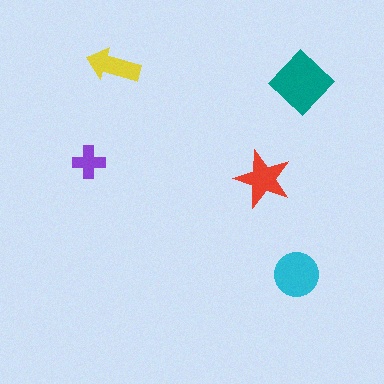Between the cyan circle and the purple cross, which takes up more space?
The cyan circle.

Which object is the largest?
The teal diamond.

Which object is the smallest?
The purple cross.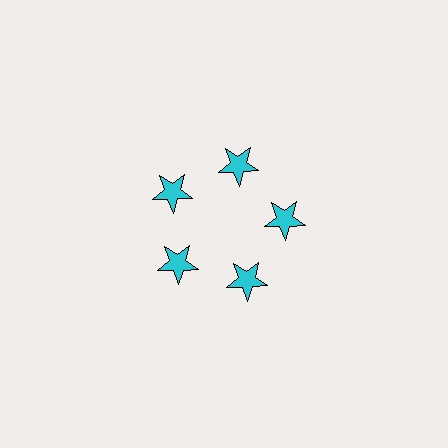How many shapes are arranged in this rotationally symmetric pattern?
There are 5 shapes, arranged in 5 groups of 1.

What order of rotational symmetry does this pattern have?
This pattern has 5-fold rotational symmetry.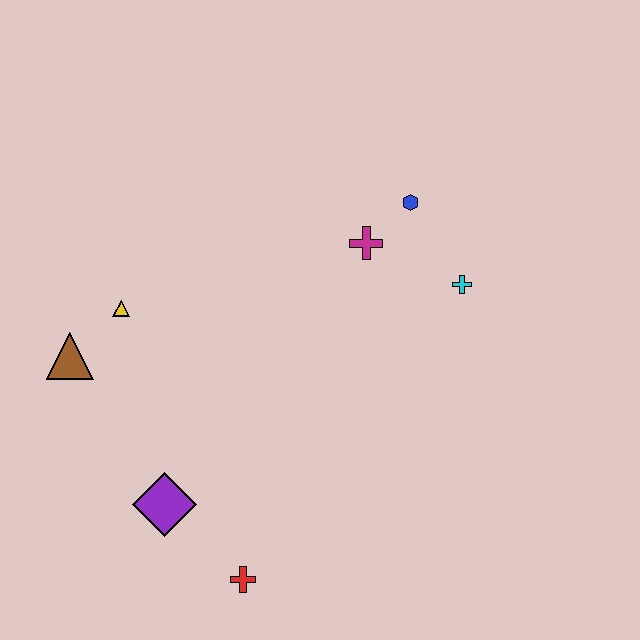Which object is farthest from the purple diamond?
The blue hexagon is farthest from the purple diamond.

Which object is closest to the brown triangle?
The yellow triangle is closest to the brown triangle.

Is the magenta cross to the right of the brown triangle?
Yes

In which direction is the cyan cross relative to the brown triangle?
The cyan cross is to the right of the brown triangle.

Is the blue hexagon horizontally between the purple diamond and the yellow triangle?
No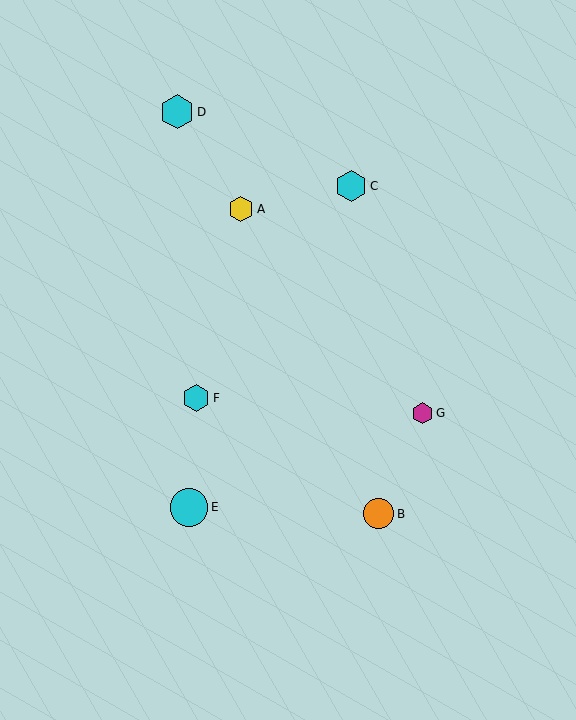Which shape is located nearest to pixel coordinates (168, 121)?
The cyan hexagon (labeled D) at (177, 112) is nearest to that location.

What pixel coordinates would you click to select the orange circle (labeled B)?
Click at (379, 514) to select the orange circle B.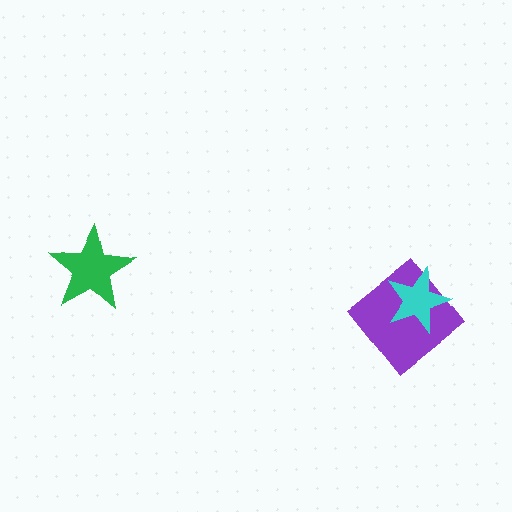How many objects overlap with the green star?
0 objects overlap with the green star.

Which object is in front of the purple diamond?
The cyan star is in front of the purple diamond.